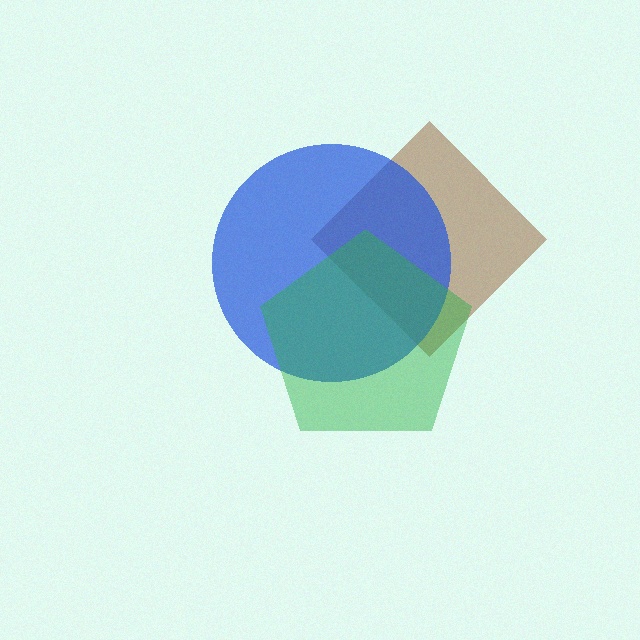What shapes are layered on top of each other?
The layered shapes are: a brown diamond, a blue circle, a green pentagon.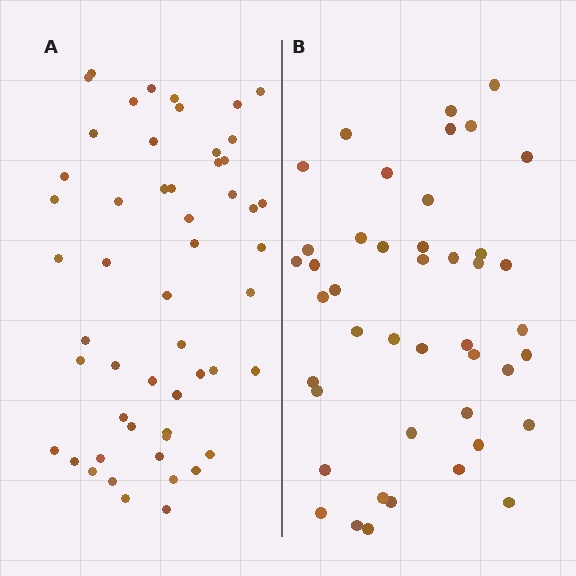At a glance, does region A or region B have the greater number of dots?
Region A (the left region) has more dots.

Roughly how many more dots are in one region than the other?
Region A has roughly 8 or so more dots than region B.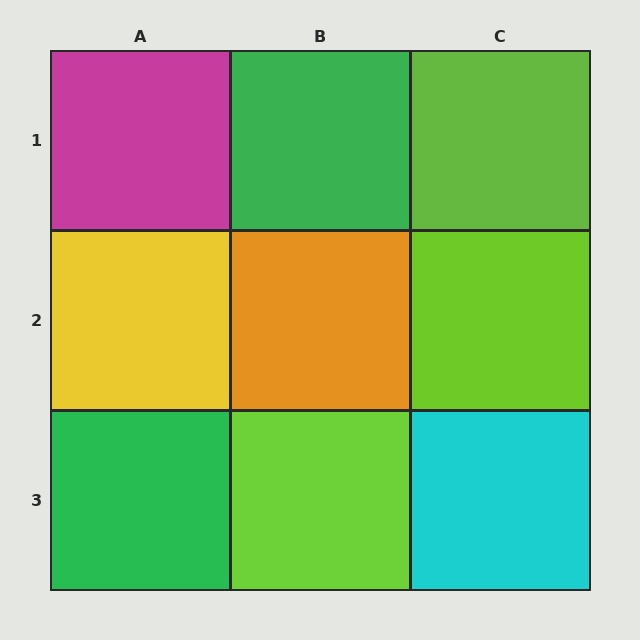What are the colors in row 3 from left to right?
Green, lime, cyan.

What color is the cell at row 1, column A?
Magenta.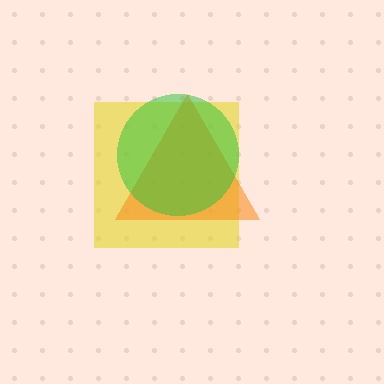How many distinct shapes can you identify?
There are 3 distinct shapes: a yellow square, an orange triangle, a green circle.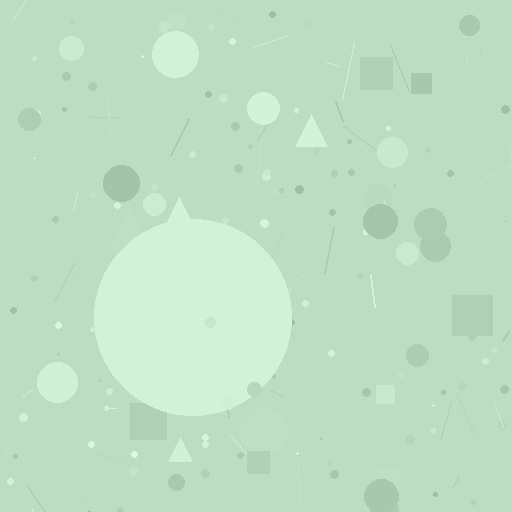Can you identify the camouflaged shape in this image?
The camouflaged shape is a circle.